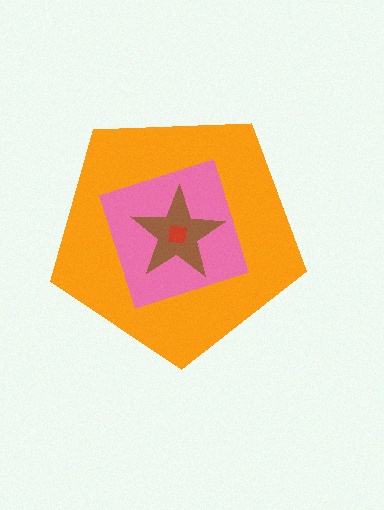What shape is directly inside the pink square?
The brown star.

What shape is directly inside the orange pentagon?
The pink square.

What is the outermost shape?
The orange pentagon.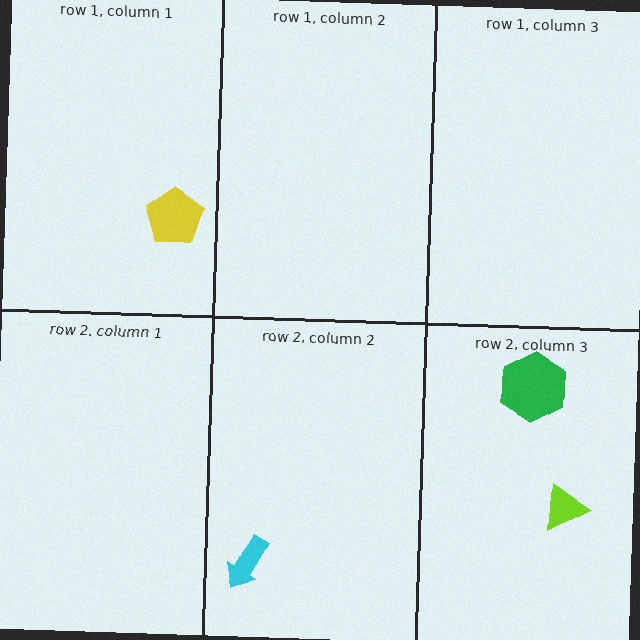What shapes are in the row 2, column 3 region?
The green hexagon, the lime triangle.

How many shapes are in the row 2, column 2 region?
1.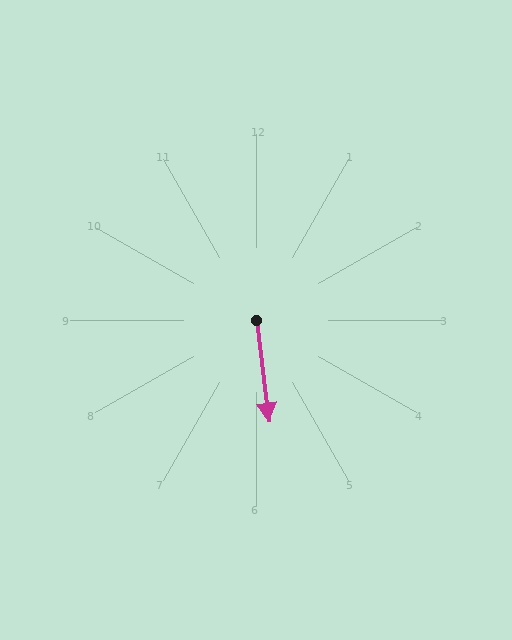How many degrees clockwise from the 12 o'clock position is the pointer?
Approximately 173 degrees.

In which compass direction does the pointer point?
South.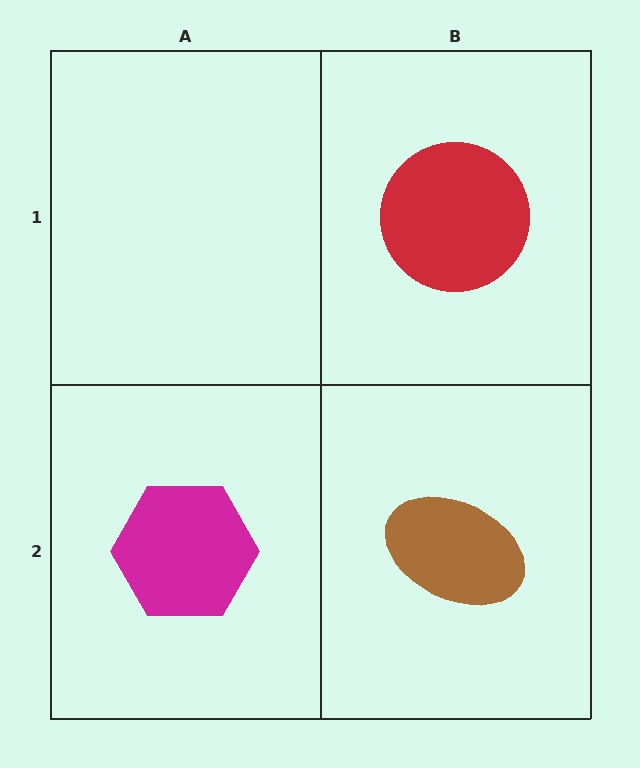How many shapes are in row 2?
2 shapes.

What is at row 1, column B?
A red circle.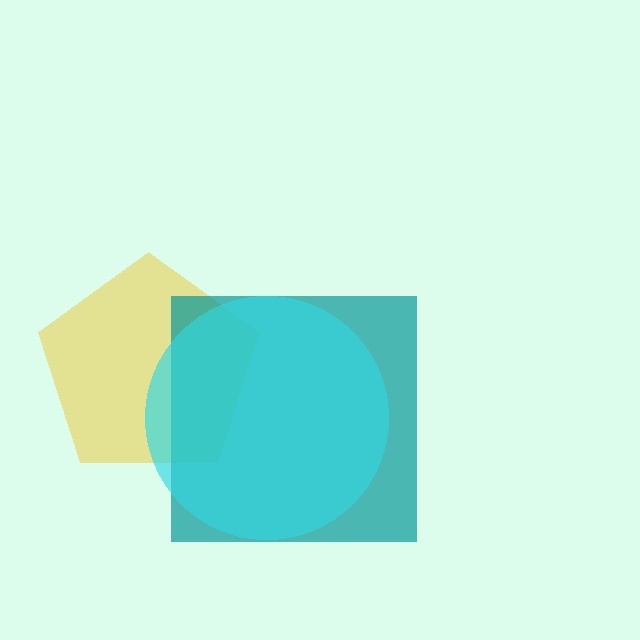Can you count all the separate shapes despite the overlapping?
Yes, there are 3 separate shapes.